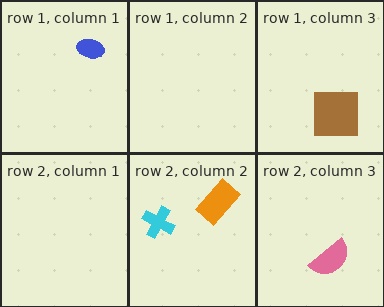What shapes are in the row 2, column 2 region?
The orange rectangle, the cyan cross.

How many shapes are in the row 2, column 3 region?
1.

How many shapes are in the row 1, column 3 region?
1.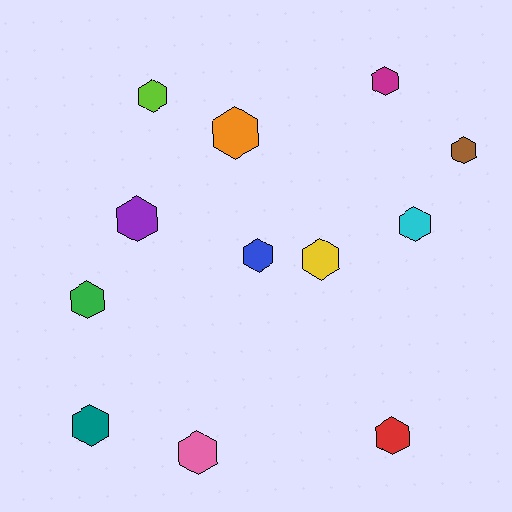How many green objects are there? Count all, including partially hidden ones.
There is 1 green object.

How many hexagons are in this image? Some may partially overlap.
There are 12 hexagons.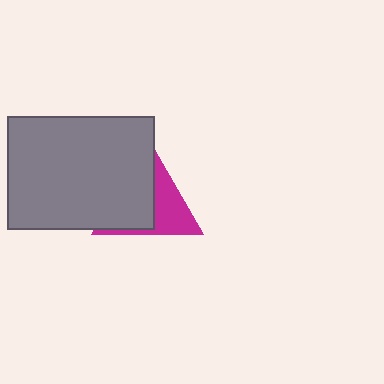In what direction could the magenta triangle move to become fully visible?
The magenta triangle could move right. That would shift it out from behind the gray rectangle entirely.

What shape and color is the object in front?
The object in front is a gray rectangle.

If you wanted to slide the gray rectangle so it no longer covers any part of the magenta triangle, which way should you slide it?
Slide it left — that is the most direct way to separate the two shapes.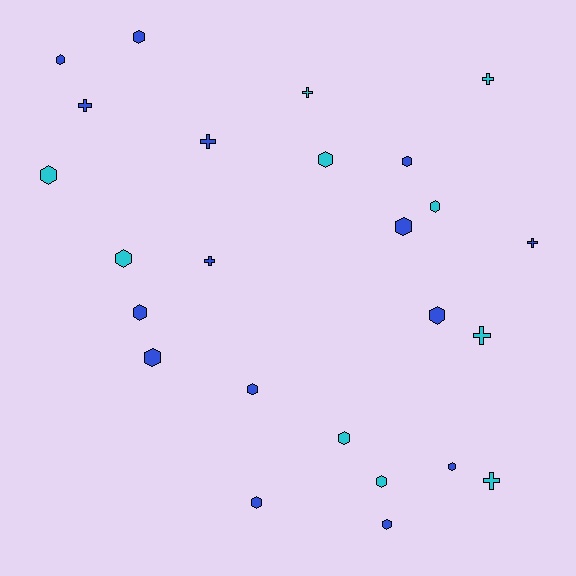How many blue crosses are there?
There are 4 blue crosses.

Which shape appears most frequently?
Hexagon, with 17 objects.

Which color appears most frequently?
Blue, with 15 objects.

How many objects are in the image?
There are 25 objects.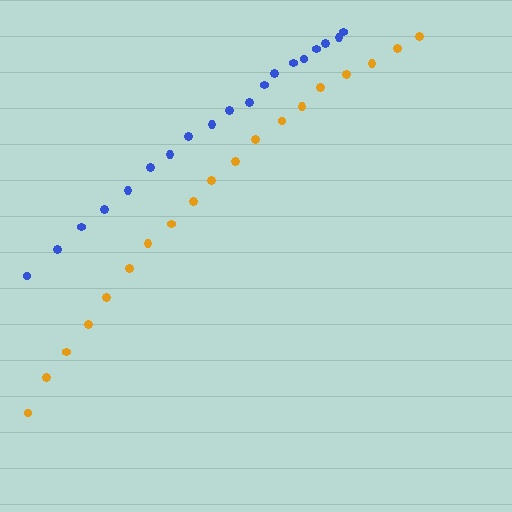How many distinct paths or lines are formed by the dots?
There are 2 distinct paths.